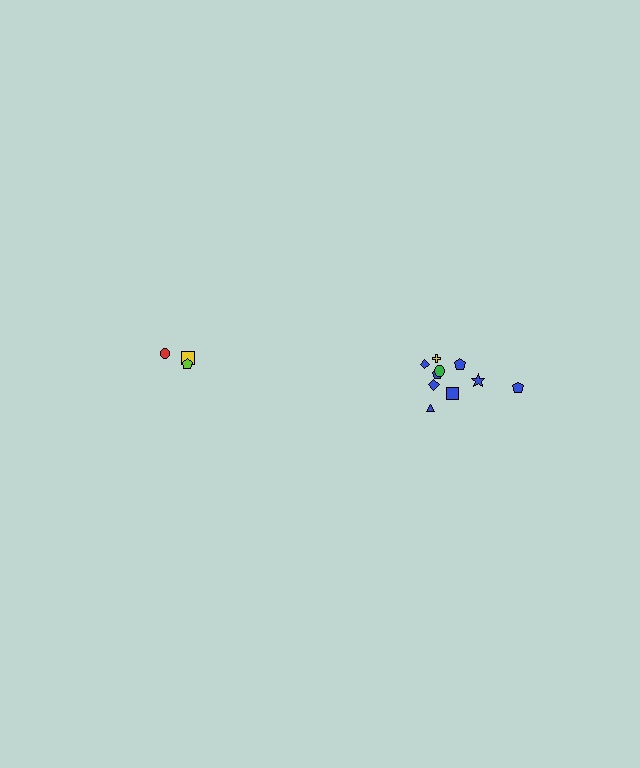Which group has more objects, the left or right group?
The right group.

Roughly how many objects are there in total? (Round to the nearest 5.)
Roughly 15 objects in total.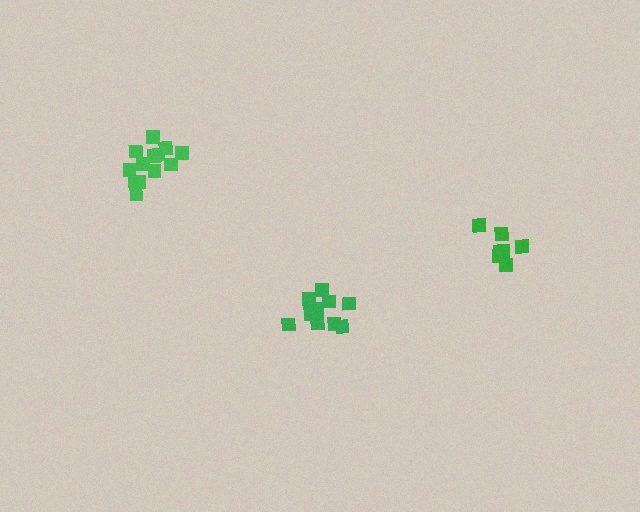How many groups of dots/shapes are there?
There are 3 groups.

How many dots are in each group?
Group 1: 11 dots, Group 2: 13 dots, Group 3: 7 dots (31 total).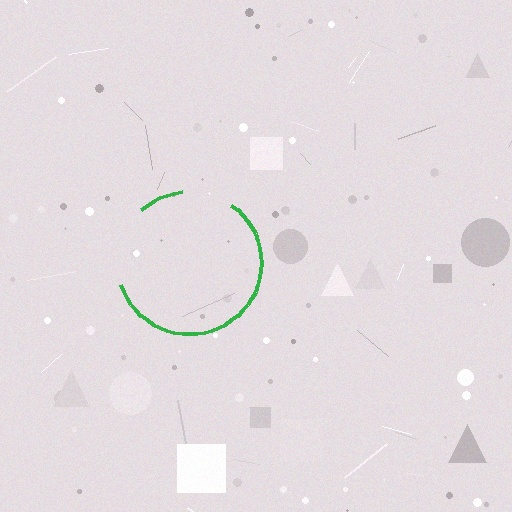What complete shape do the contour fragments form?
The contour fragments form a circle.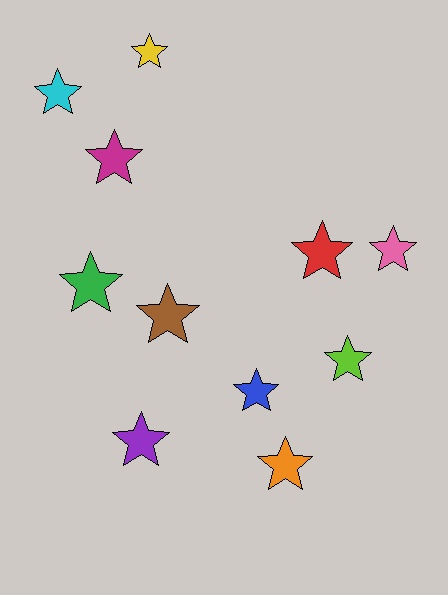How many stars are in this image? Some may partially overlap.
There are 11 stars.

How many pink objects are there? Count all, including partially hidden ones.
There is 1 pink object.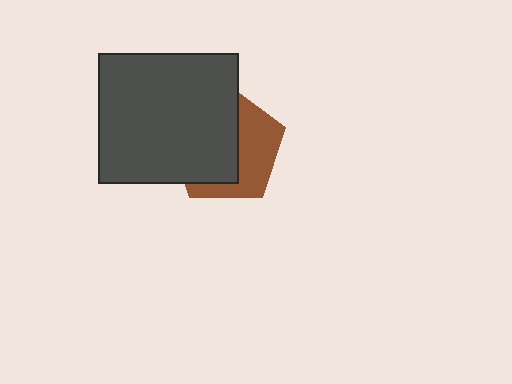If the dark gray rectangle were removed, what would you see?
You would see the complete brown pentagon.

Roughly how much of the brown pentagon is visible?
A small part of it is visible (roughly 42%).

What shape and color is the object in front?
The object in front is a dark gray rectangle.